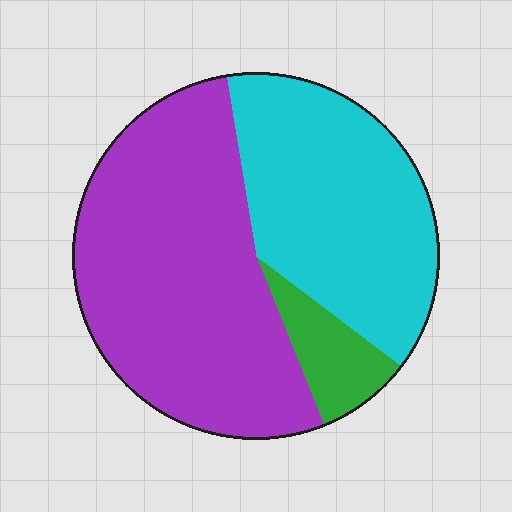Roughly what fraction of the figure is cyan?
Cyan covers roughly 40% of the figure.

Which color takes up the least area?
Green, at roughly 10%.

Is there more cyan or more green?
Cyan.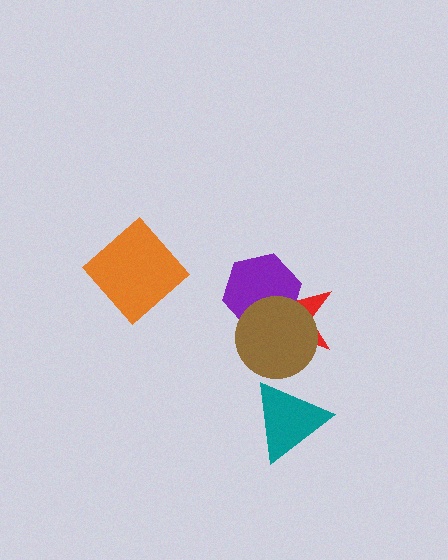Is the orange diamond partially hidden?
No, no other shape covers it.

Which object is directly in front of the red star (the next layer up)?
The purple hexagon is directly in front of the red star.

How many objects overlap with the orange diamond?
0 objects overlap with the orange diamond.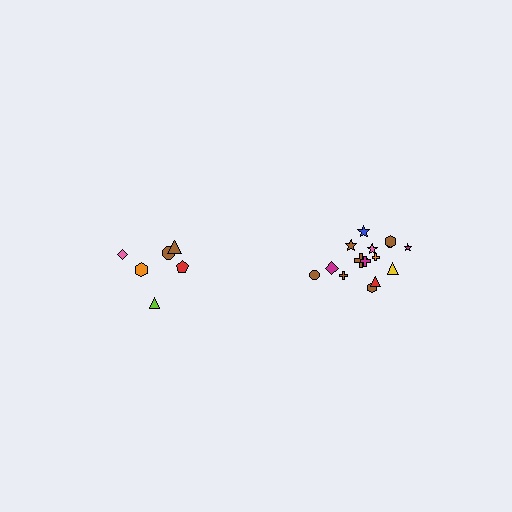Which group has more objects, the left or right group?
The right group.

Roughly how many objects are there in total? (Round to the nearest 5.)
Roughly 20 objects in total.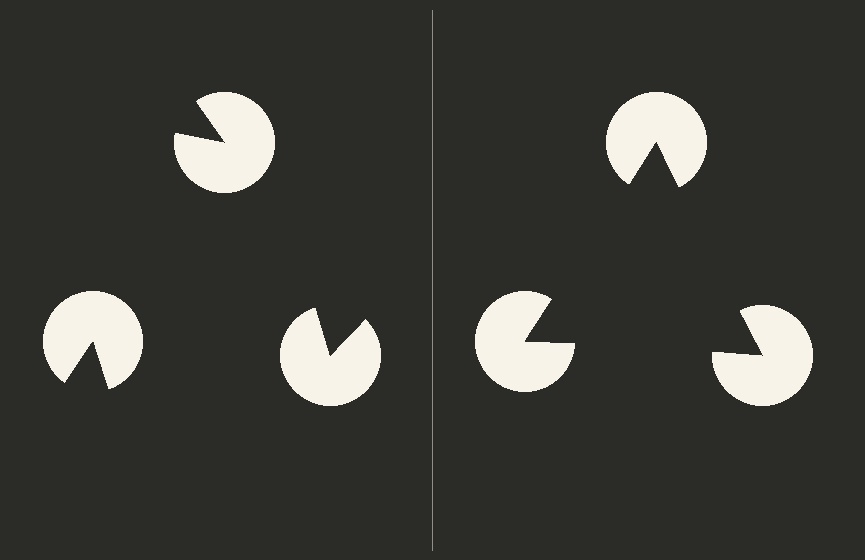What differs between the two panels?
The pac-man discs are positioned identically on both sides; only the wedge orientations differ. On the right they align to a triangle; on the left they are misaligned.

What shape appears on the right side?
An illusory triangle.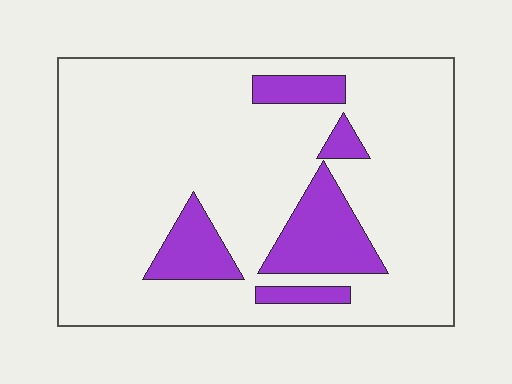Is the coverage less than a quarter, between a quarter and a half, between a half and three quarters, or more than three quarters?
Less than a quarter.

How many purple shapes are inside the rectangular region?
5.